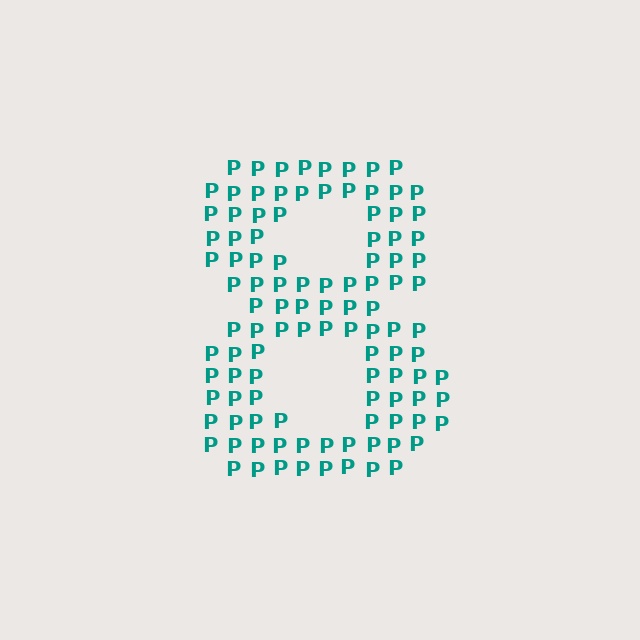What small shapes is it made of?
It is made of small letter P's.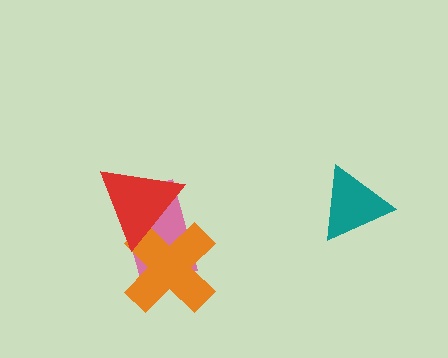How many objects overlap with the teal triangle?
0 objects overlap with the teal triangle.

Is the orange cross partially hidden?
Yes, it is partially covered by another shape.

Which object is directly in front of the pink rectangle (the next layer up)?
The orange cross is directly in front of the pink rectangle.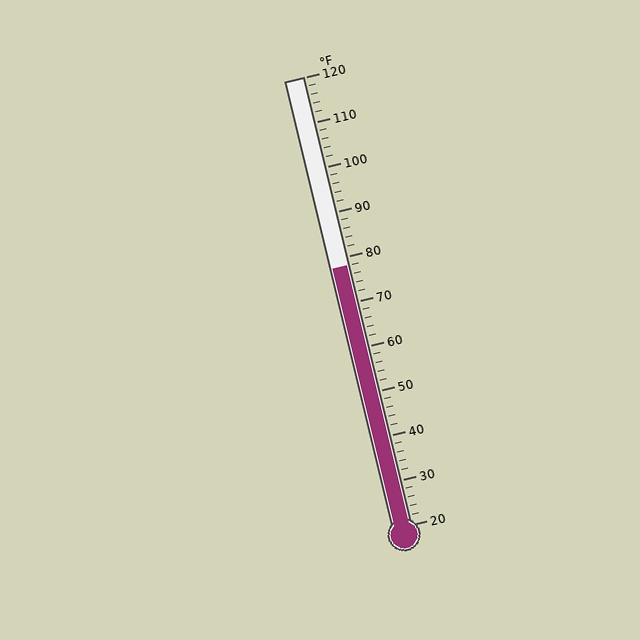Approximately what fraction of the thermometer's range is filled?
The thermometer is filled to approximately 60% of its range.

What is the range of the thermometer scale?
The thermometer scale ranges from 20°F to 120°F.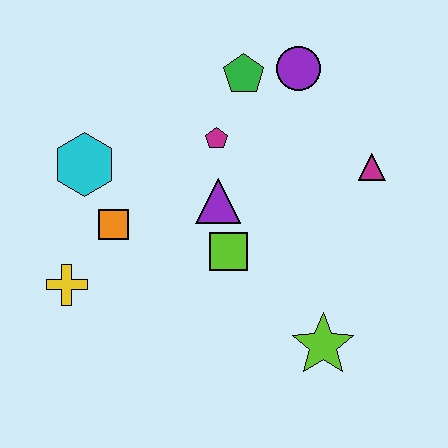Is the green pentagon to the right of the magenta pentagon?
Yes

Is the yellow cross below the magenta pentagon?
Yes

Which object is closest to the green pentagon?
The purple circle is closest to the green pentagon.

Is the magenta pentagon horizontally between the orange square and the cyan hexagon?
No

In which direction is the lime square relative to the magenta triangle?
The lime square is to the left of the magenta triangle.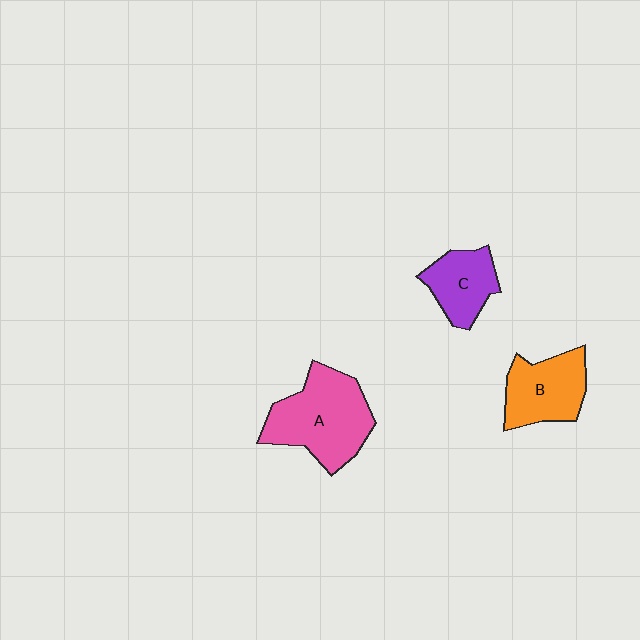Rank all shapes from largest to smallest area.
From largest to smallest: A (pink), B (orange), C (purple).